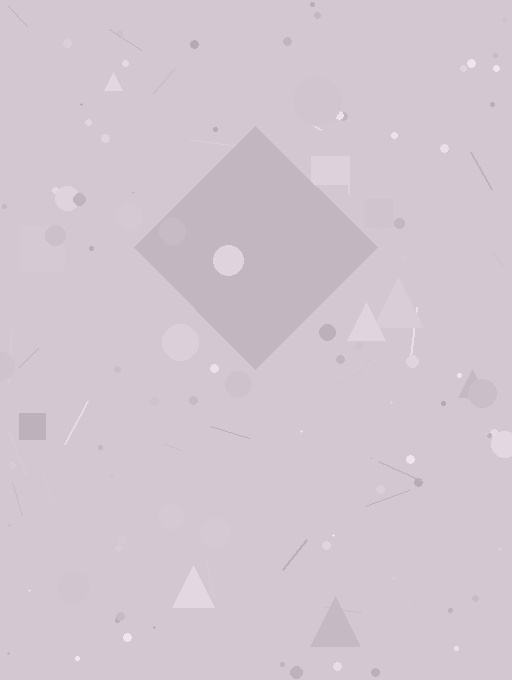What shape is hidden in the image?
A diamond is hidden in the image.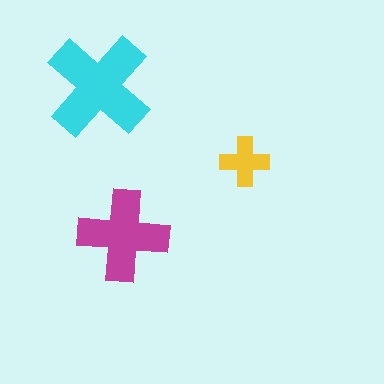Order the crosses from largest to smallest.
the cyan one, the magenta one, the yellow one.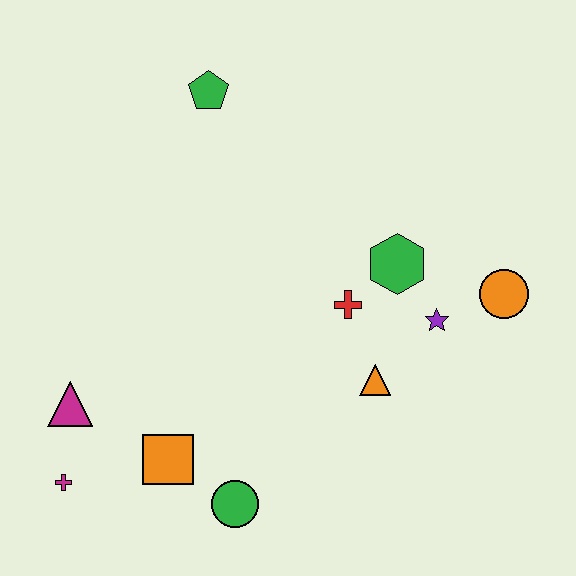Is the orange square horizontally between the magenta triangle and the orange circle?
Yes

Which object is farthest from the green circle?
The green pentagon is farthest from the green circle.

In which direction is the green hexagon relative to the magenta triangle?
The green hexagon is to the right of the magenta triangle.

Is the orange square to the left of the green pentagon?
Yes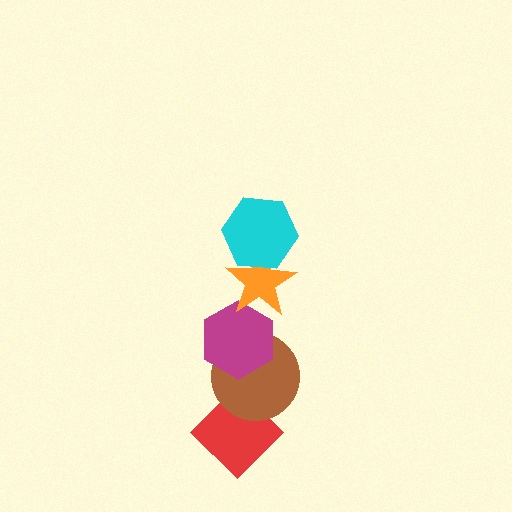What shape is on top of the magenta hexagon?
The orange star is on top of the magenta hexagon.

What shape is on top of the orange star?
The cyan hexagon is on top of the orange star.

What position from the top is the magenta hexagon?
The magenta hexagon is 3rd from the top.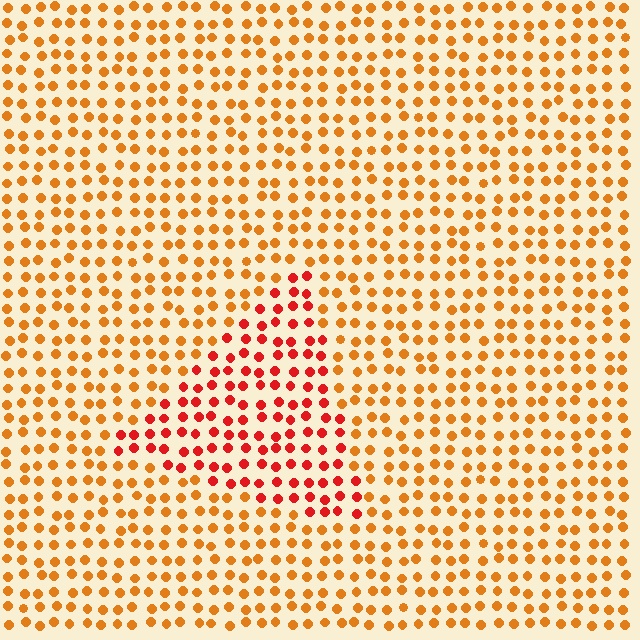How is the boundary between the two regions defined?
The boundary is defined purely by a slight shift in hue (about 32 degrees). Spacing, size, and orientation are identical on both sides.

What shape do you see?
I see a triangle.